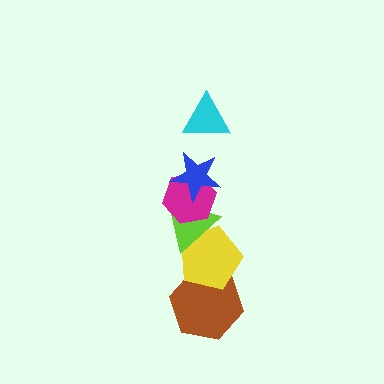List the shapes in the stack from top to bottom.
From top to bottom: the cyan triangle, the blue star, the magenta hexagon, the lime triangle, the yellow pentagon, the brown hexagon.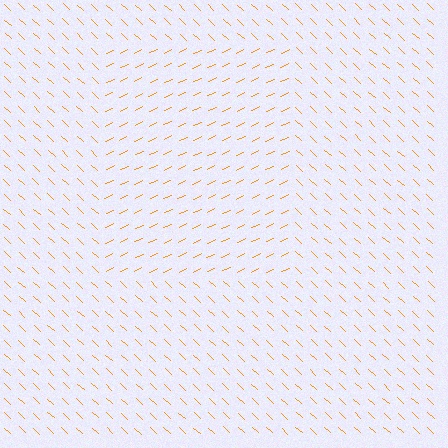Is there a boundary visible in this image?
Yes, there is a texture boundary formed by a change in line orientation.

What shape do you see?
I see a rectangle.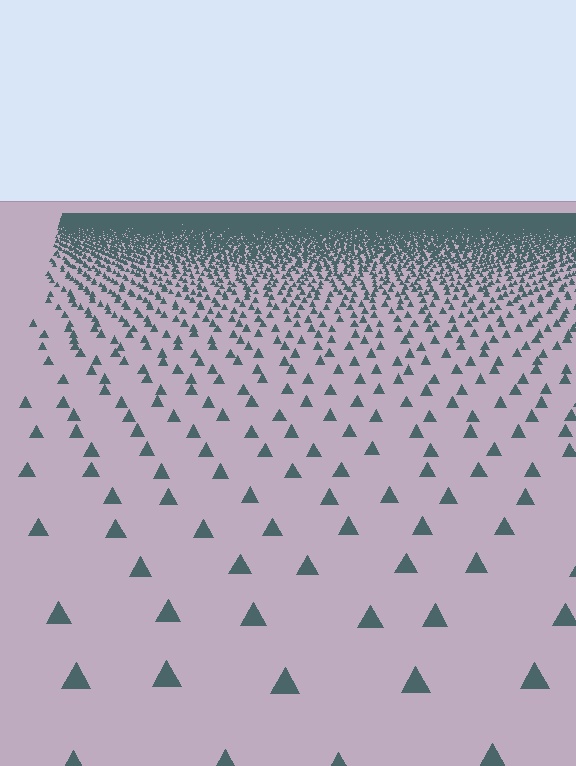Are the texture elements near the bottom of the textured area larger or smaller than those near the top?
Larger. Near the bottom, elements are closer to the viewer and appear at a bigger on-screen size.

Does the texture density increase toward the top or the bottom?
Density increases toward the top.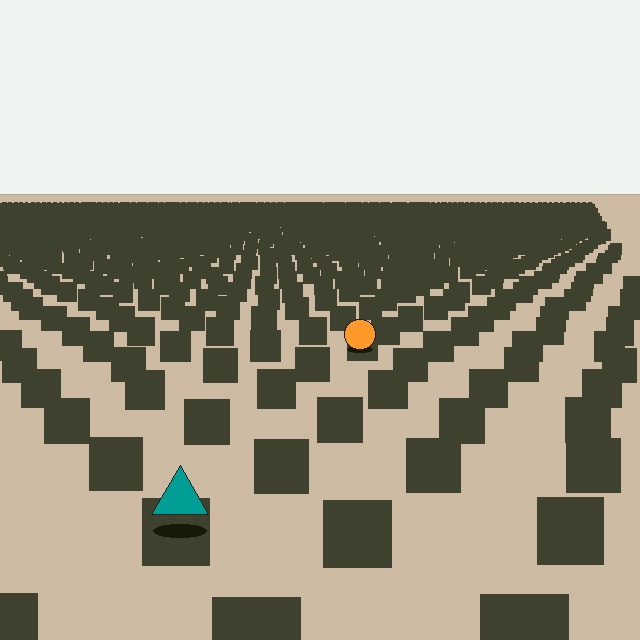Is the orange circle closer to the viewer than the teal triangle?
No. The teal triangle is closer — you can tell from the texture gradient: the ground texture is coarser near it.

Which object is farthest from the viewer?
The orange circle is farthest from the viewer. It appears smaller and the ground texture around it is denser.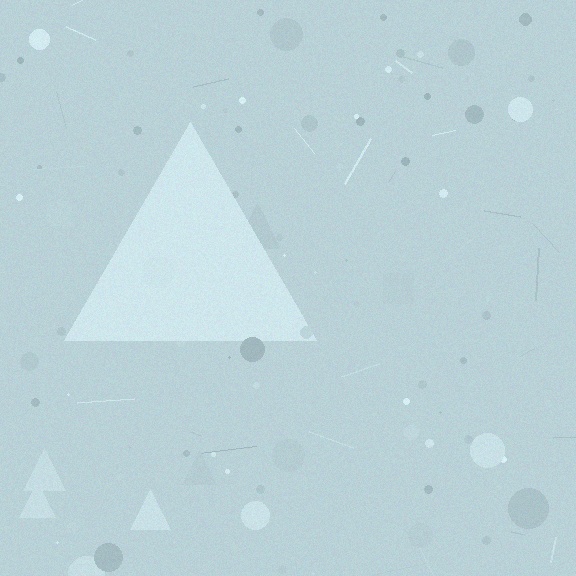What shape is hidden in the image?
A triangle is hidden in the image.